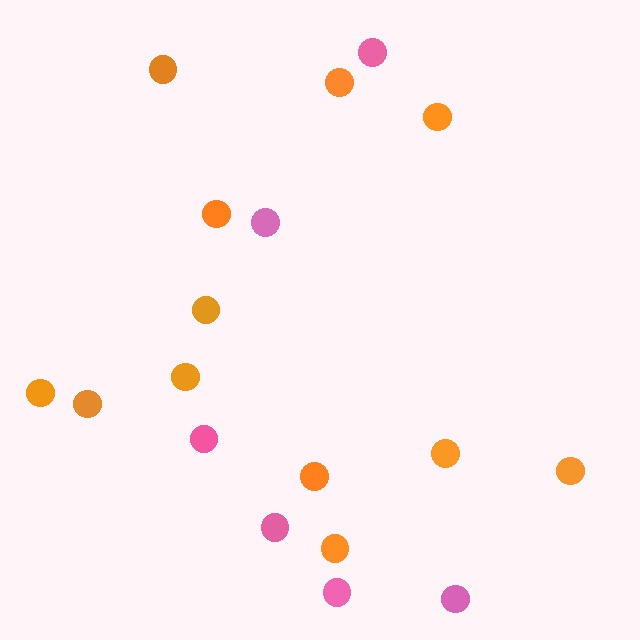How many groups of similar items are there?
There are 2 groups: one group of pink circles (6) and one group of orange circles (12).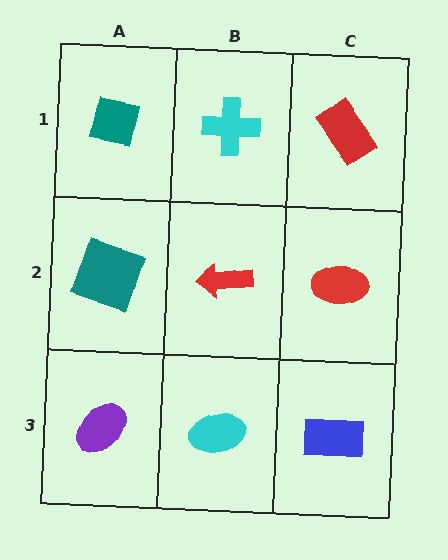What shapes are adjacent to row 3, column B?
A red arrow (row 2, column B), a purple ellipse (row 3, column A), a blue rectangle (row 3, column C).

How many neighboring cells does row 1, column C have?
2.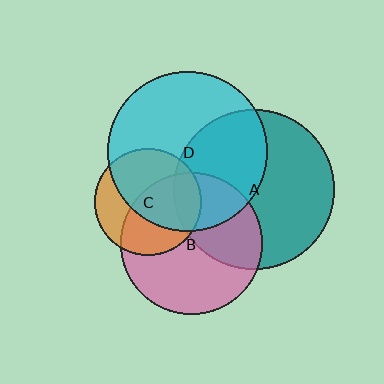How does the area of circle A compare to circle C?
Approximately 2.2 times.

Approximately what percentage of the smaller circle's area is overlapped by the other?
Approximately 60%.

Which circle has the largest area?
Circle D (cyan).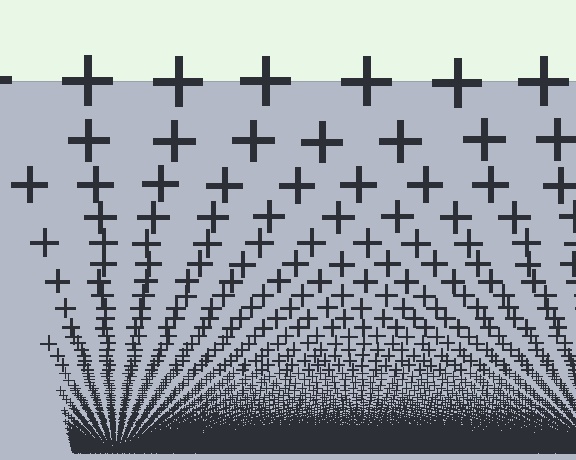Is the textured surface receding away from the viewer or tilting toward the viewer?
The surface appears to tilt toward the viewer. Texture elements get larger and sparser toward the top.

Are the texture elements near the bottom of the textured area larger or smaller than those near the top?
Smaller. The gradient is inverted — elements near the bottom are smaller and denser.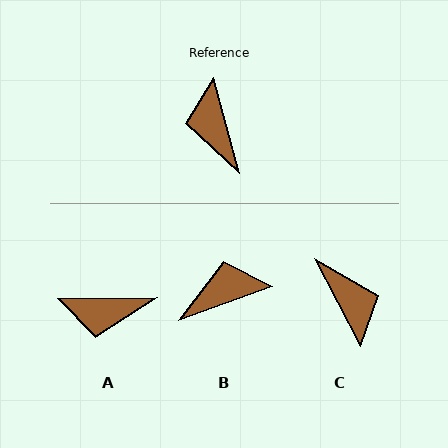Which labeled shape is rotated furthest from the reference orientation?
C, about 167 degrees away.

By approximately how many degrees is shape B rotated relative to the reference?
Approximately 85 degrees clockwise.